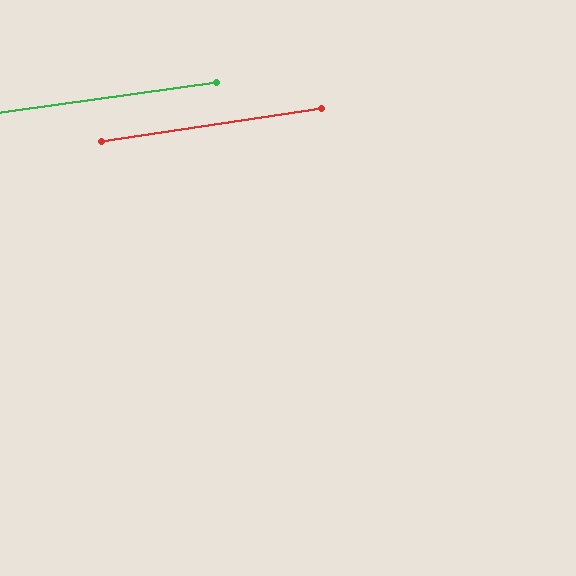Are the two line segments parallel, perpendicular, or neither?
Parallel — their directions differ by only 0.6°.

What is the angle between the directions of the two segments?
Approximately 1 degree.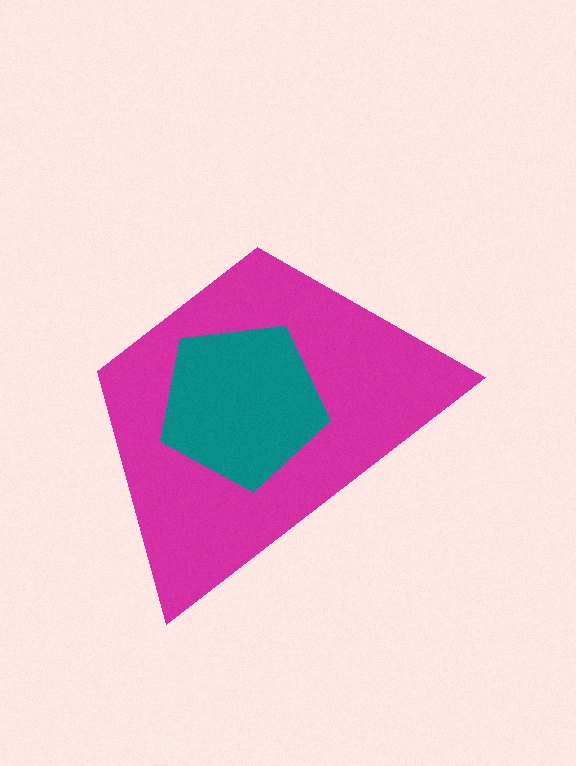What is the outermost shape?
The magenta trapezoid.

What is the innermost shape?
The teal pentagon.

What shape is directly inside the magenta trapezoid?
The teal pentagon.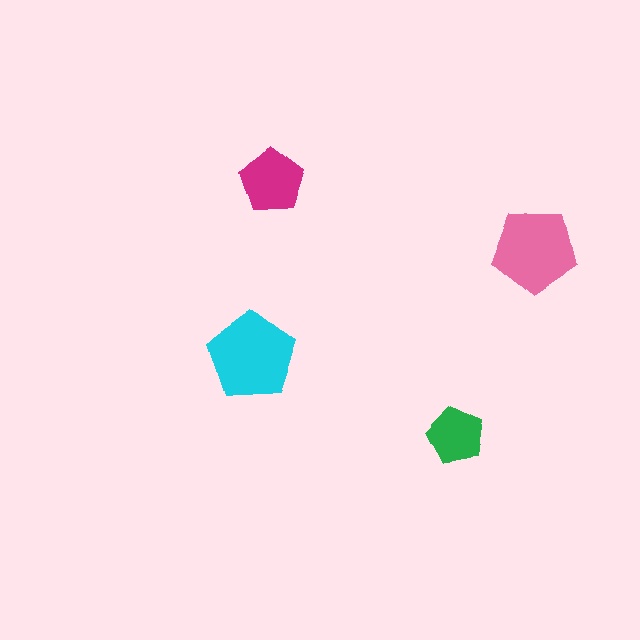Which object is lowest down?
The green pentagon is bottommost.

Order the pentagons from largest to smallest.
the cyan one, the pink one, the magenta one, the green one.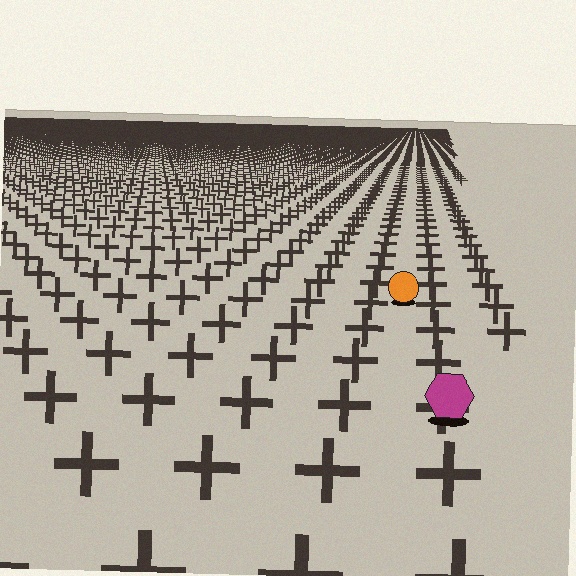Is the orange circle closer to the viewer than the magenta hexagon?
No. The magenta hexagon is closer — you can tell from the texture gradient: the ground texture is coarser near it.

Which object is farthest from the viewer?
The orange circle is farthest from the viewer. It appears smaller and the ground texture around it is denser.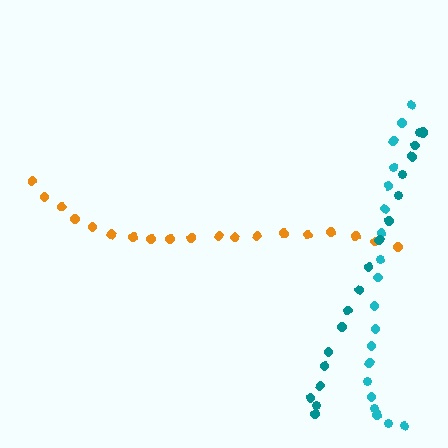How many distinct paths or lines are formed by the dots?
There are 3 distinct paths.